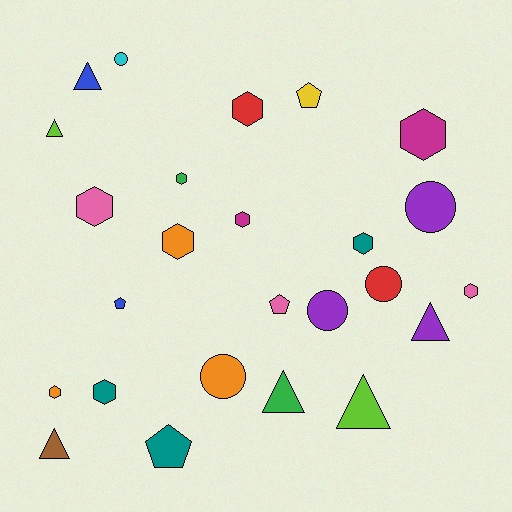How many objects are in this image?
There are 25 objects.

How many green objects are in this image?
There are 2 green objects.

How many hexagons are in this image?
There are 10 hexagons.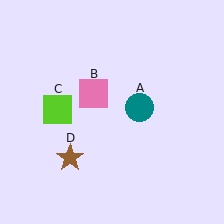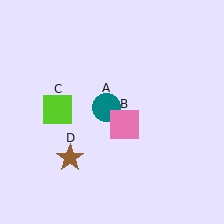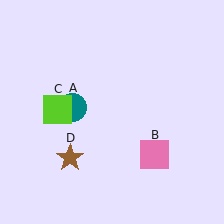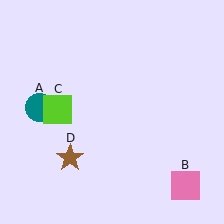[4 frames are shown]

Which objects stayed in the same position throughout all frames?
Lime square (object C) and brown star (object D) remained stationary.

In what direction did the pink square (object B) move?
The pink square (object B) moved down and to the right.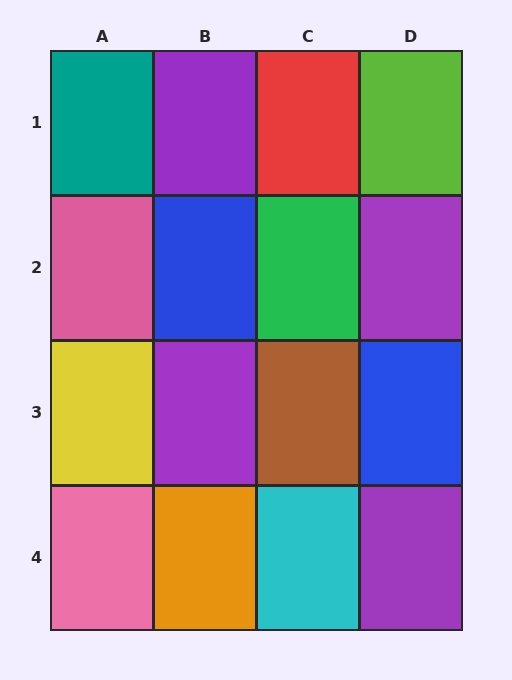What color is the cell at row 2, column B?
Blue.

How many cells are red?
1 cell is red.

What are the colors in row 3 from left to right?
Yellow, purple, brown, blue.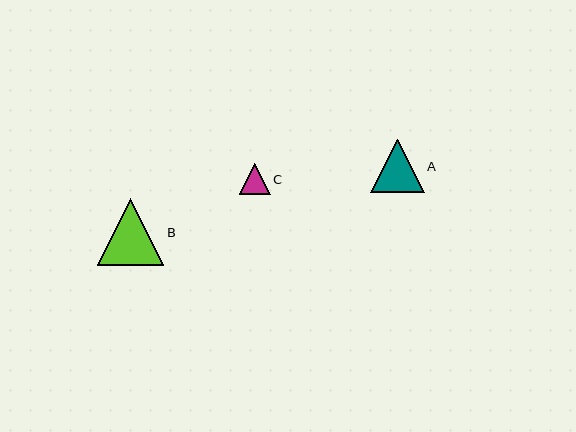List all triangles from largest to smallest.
From largest to smallest: B, A, C.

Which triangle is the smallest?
Triangle C is the smallest with a size of approximately 31 pixels.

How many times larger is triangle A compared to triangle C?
Triangle A is approximately 1.7 times the size of triangle C.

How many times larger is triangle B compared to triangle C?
Triangle B is approximately 2.2 times the size of triangle C.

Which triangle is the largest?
Triangle B is the largest with a size of approximately 67 pixels.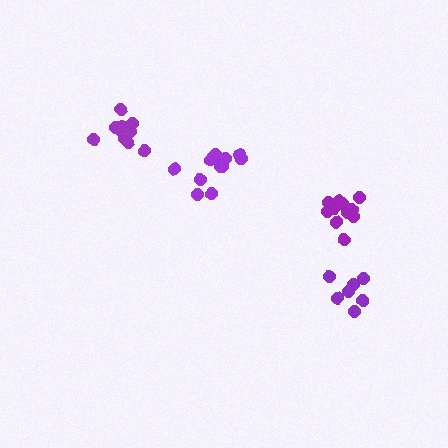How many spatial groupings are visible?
There are 4 spatial groupings.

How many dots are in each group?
Group 1: 7 dots, Group 2: 10 dots, Group 3: 12 dots, Group 4: 11 dots (40 total).